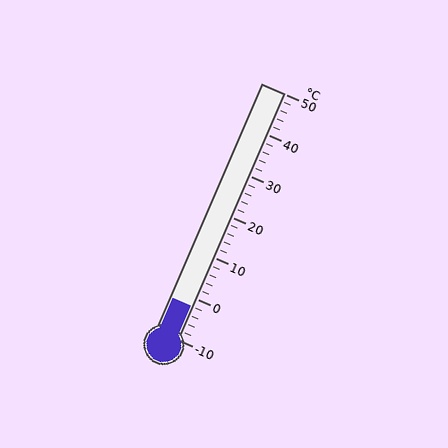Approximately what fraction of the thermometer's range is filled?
The thermometer is filled to approximately 15% of its range.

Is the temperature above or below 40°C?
The temperature is below 40°C.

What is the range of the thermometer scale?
The thermometer scale ranges from -10°C to 50°C.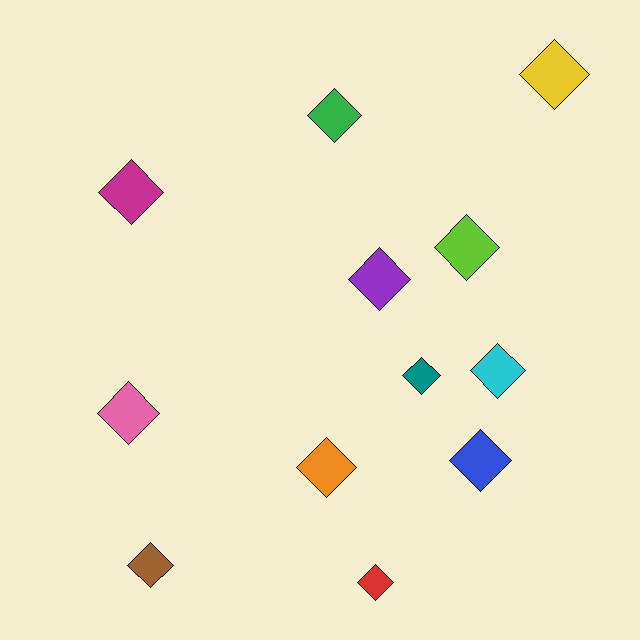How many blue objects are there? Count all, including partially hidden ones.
There is 1 blue object.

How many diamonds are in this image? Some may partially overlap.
There are 12 diamonds.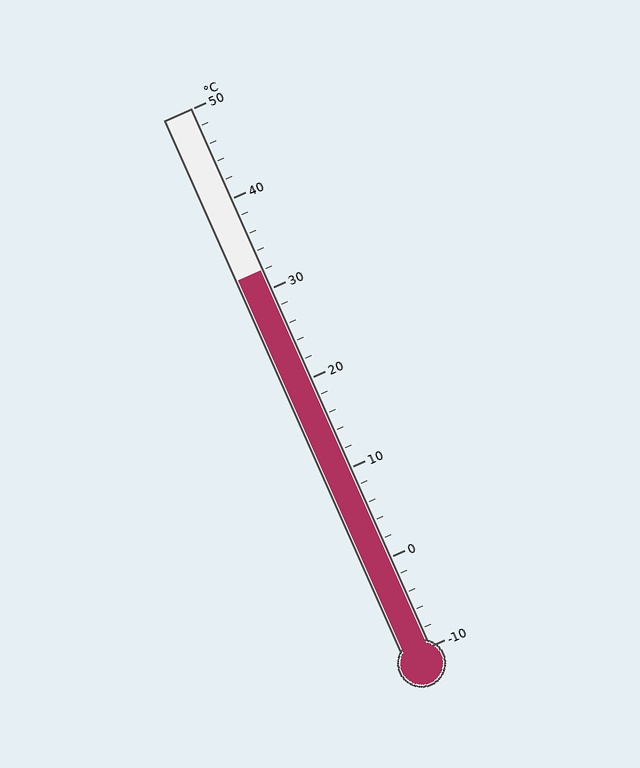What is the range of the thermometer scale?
The thermometer scale ranges from -10°C to 50°C.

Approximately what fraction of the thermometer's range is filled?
The thermometer is filled to approximately 70% of its range.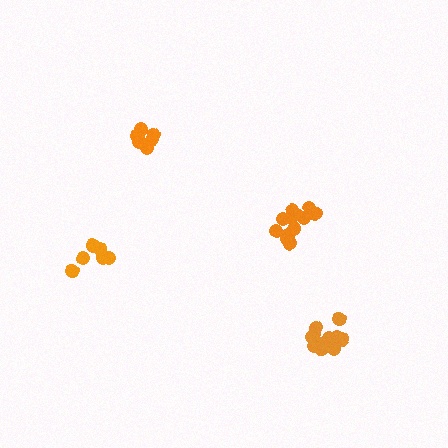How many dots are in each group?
Group 1: 7 dots, Group 2: 6 dots, Group 3: 11 dots, Group 4: 12 dots (36 total).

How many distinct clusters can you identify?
There are 4 distinct clusters.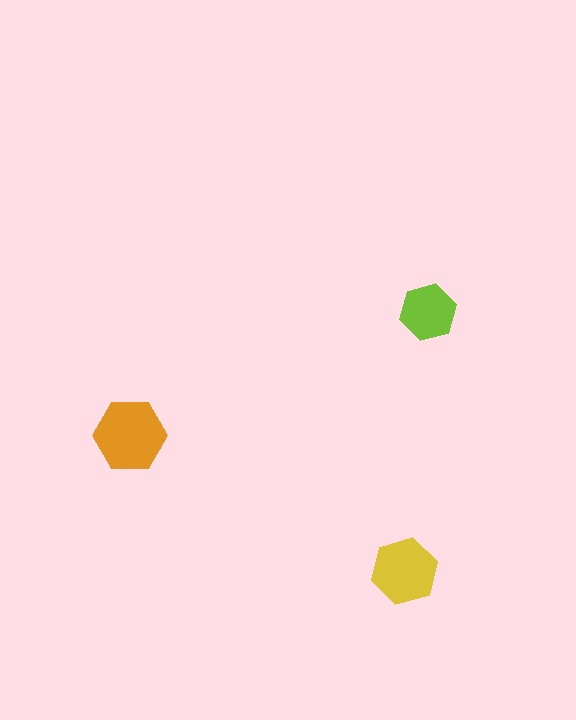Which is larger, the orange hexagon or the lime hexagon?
The orange one.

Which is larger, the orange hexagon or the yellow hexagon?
The orange one.